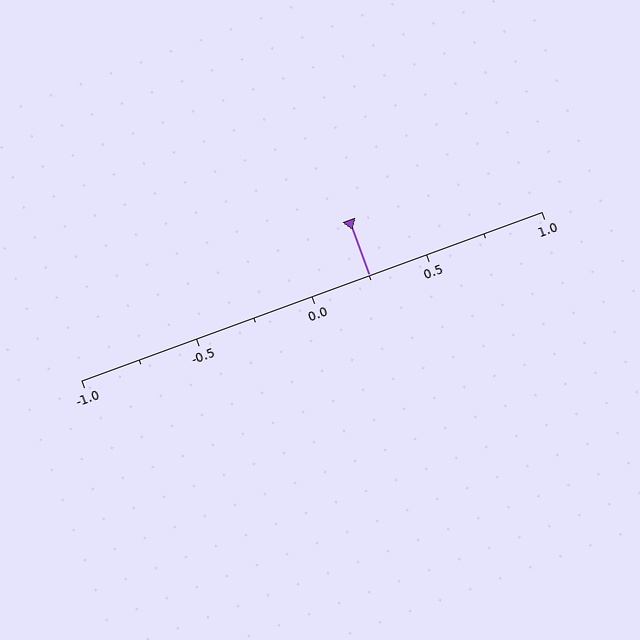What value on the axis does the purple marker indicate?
The marker indicates approximately 0.25.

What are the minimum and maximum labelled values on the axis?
The axis runs from -1.0 to 1.0.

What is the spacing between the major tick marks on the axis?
The major ticks are spaced 0.5 apart.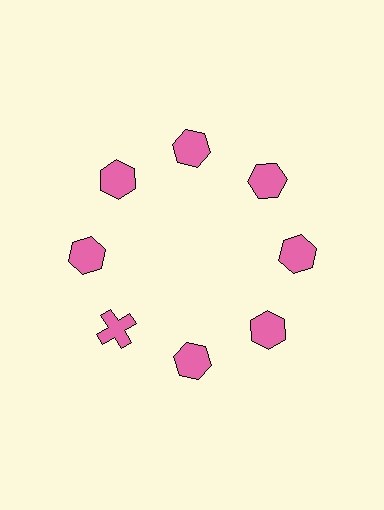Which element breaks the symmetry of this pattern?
The pink cross at roughly the 8 o'clock position breaks the symmetry. All other shapes are pink hexagons.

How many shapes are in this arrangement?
There are 8 shapes arranged in a ring pattern.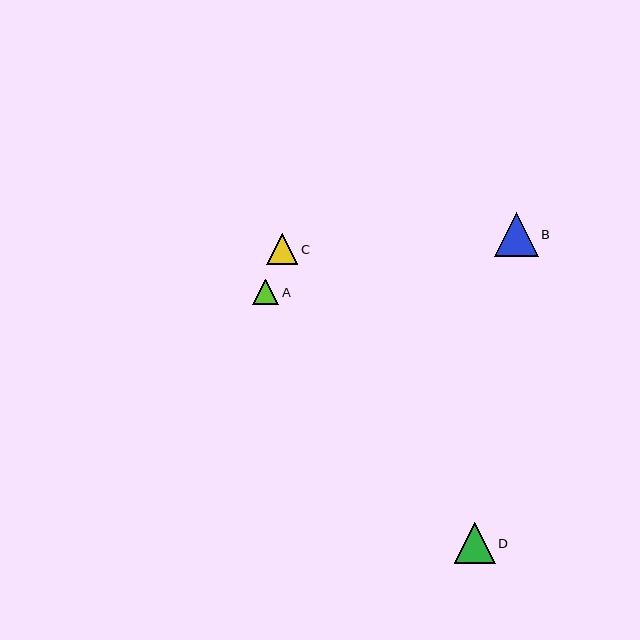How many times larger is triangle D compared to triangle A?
Triangle D is approximately 1.6 times the size of triangle A.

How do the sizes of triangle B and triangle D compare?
Triangle B and triangle D are approximately the same size.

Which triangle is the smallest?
Triangle A is the smallest with a size of approximately 26 pixels.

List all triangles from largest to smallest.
From largest to smallest: B, D, C, A.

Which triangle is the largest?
Triangle B is the largest with a size of approximately 44 pixels.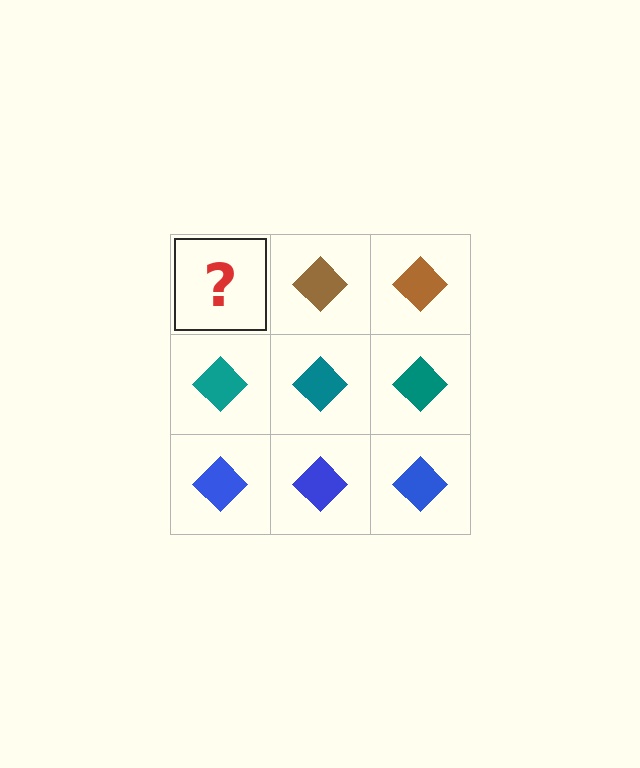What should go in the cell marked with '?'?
The missing cell should contain a brown diamond.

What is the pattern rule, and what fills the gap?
The rule is that each row has a consistent color. The gap should be filled with a brown diamond.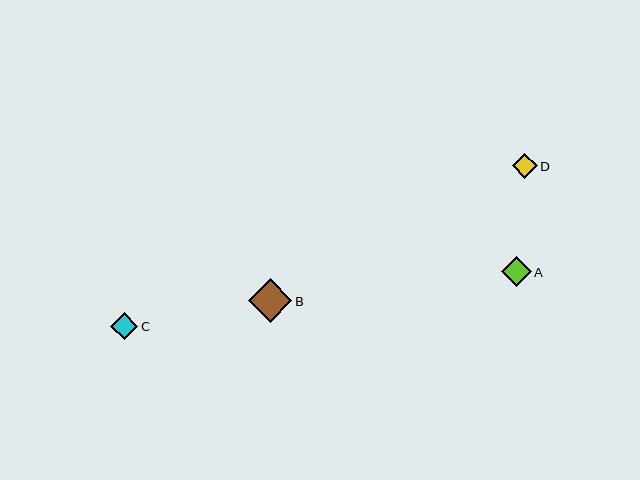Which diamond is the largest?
Diamond B is the largest with a size of approximately 43 pixels.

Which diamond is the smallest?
Diamond D is the smallest with a size of approximately 25 pixels.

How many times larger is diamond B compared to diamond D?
Diamond B is approximately 1.7 times the size of diamond D.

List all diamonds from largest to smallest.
From largest to smallest: B, A, C, D.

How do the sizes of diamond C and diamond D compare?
Diamond C and diamond D are approximately the same size.